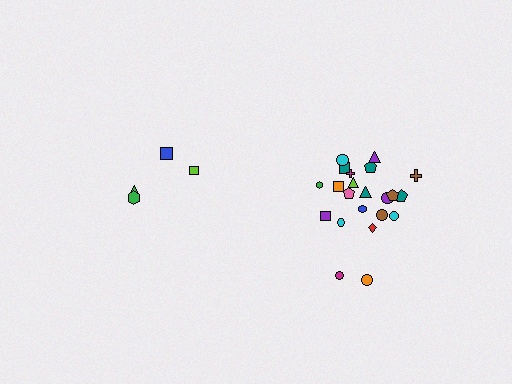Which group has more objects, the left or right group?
The right group.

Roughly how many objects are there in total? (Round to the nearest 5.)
Roughly 25 objects in total.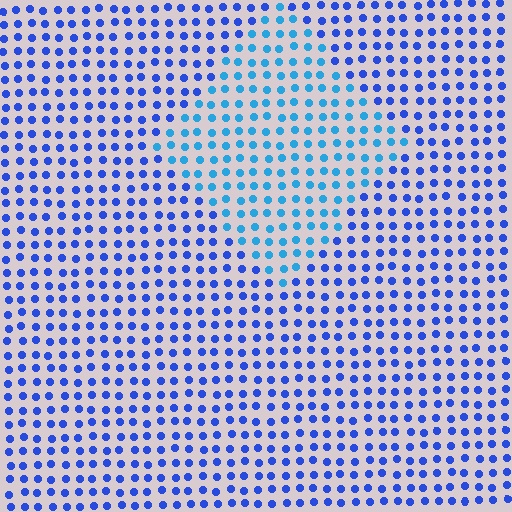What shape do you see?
I see a diamond.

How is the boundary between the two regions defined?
The boundary is defined purely by a slight shift in hue (about 29 degrees). Spacing, size, and orientation are identical on both sides.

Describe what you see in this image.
The image is filled with small blue elements in a uniform arrangement. A diamond-shaped region is visible where the elements are tinted to a slightly different hue, forming a subtle color boundary.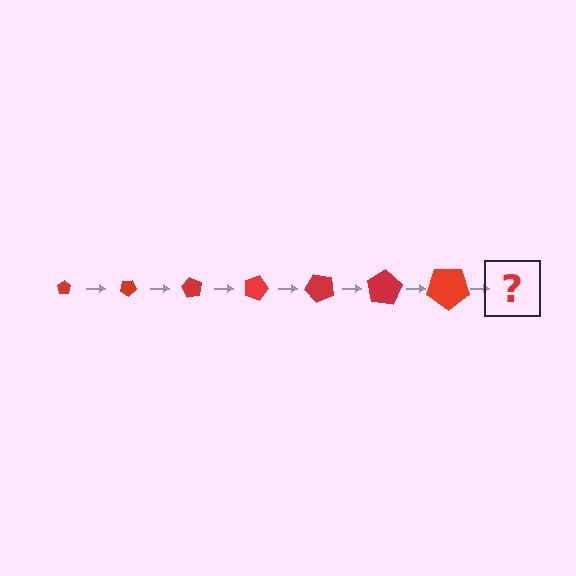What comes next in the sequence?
The next element should be a pentagon, larger than the previous one and rotated 210 degrees from the start.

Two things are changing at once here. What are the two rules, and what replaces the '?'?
The two rules are that the pentagon grows larger each step and it rotates 30 degrees each step. The '?' should be a pentagon, larger than the previous one and rotated 210 degrees from the start.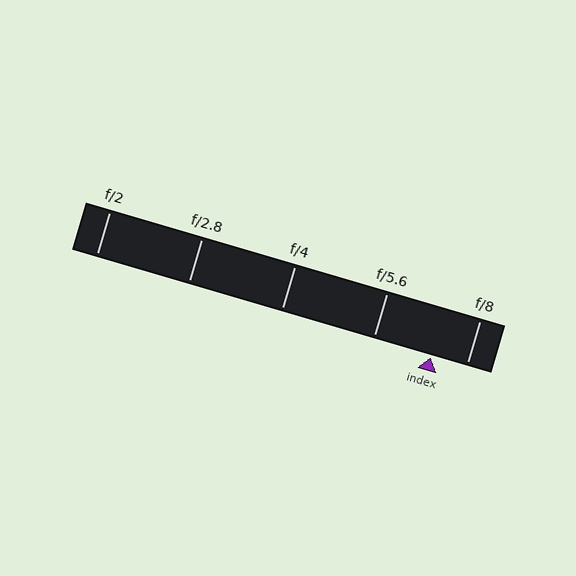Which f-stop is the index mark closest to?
The index mark is closest to f/8.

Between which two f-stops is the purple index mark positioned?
The index mark is between f/5.6 and f/8.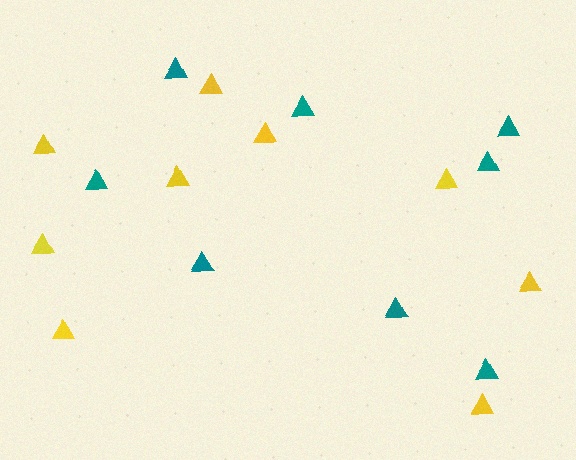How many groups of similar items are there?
There are 2 groups: one group of teal triangles (8) and one group of yellow triangles (9).